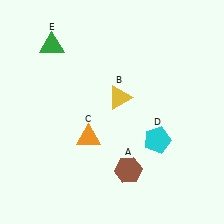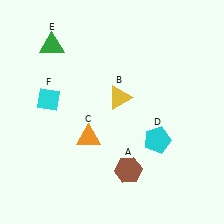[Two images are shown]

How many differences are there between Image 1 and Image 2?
There is 1 difference between the two images.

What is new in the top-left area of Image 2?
A cyan diamond (F) was added in the top-left area of Image 2.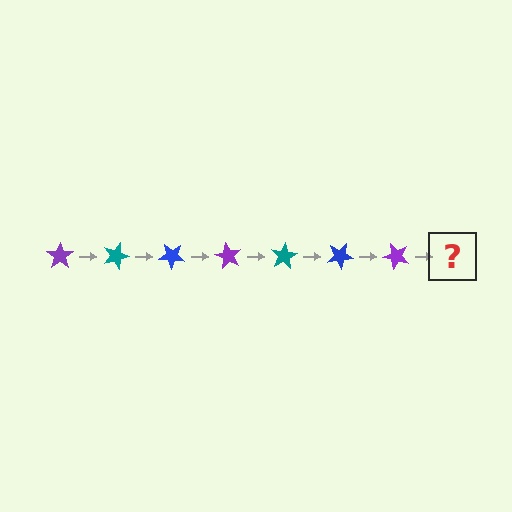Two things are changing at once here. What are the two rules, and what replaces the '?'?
The two rules are that it rotates 20 degrees each step and the color cycles through purple, teal, and blue. The '?' should be a teal star, rotated 140 degrees from the start.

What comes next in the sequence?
The next element should be a teal star, rotated 140 degrees from the start.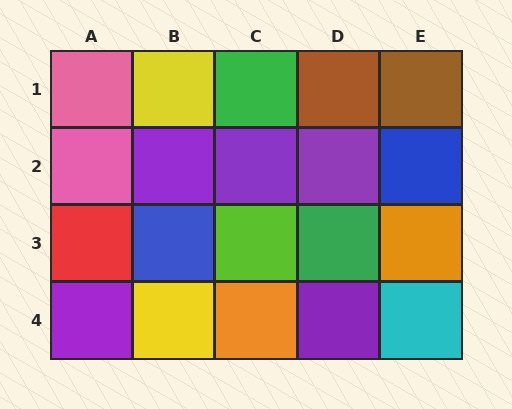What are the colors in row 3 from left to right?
Red, blue, lime, green, orange.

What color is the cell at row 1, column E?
Brown.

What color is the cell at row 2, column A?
Pink.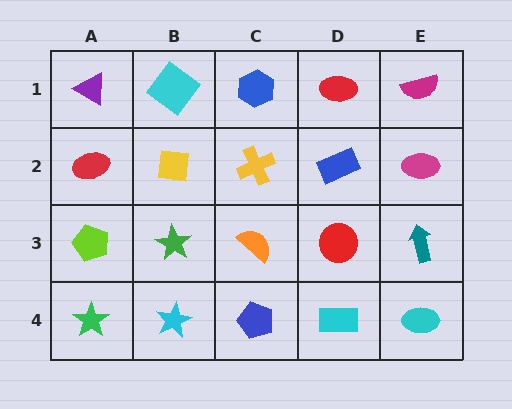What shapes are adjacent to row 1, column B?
A yellow square (row 2, column B), a purple triangle (row 1, column A), a blue hexagon (row 1, column C).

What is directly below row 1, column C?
A yellow cross.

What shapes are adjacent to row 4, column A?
A lime pentagon (row 3, column A), a cyan star (row 4, column B).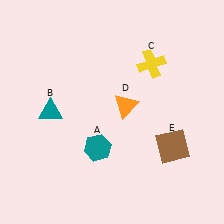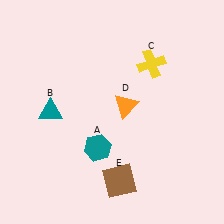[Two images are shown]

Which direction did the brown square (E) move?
The brown square (E) moved left.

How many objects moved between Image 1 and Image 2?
1 object moved between the two images.